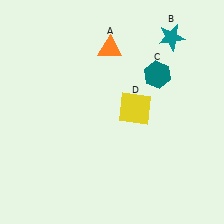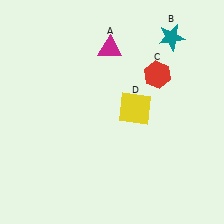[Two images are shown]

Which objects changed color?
A changed from orange to magenta. C changed from teal to red.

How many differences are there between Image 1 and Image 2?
There are 2 differences between the two images.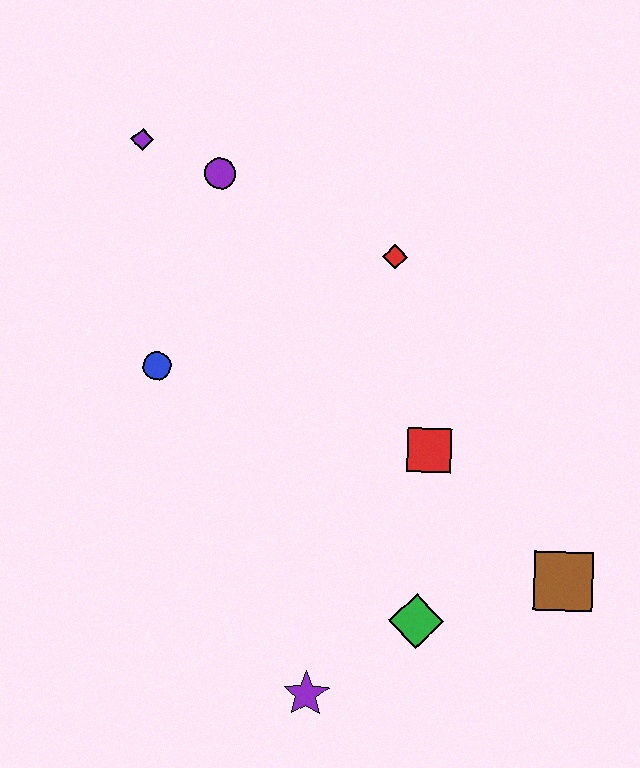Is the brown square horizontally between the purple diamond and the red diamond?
No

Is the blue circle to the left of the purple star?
Yes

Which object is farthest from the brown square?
The purple diamond is farthest from the brown square.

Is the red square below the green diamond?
No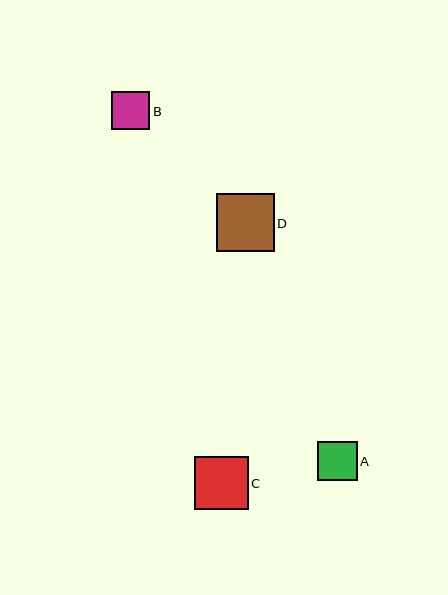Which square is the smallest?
Square B is the smallest with a size of approximately 38 pixels.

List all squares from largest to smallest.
From largest to smallest: D, C, A, B.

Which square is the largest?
Square D is the largest with a size of approximately 58 pixels.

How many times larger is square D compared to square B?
Square D is approximately 1.5 times the size of square B.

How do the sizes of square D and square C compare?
Square D and square C are approximately the same size.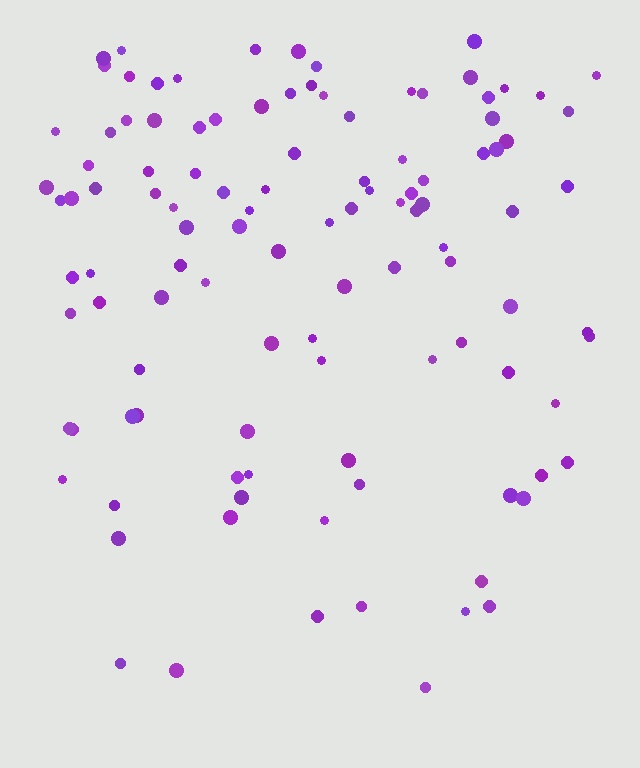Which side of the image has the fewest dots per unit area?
The bottom.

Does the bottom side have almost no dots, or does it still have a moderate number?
Still a moderate number, just noticeably fewer than the top.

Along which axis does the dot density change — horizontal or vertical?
Vertical.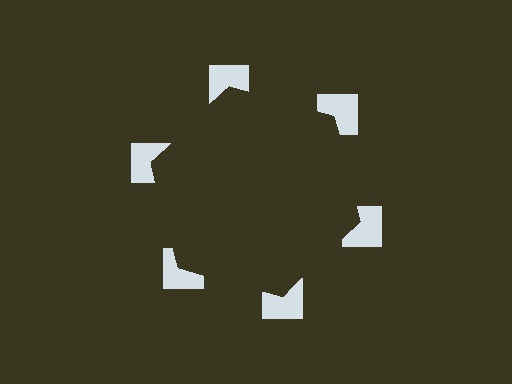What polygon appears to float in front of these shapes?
An illusory hexagon — its edges are inferred from the aligned wedge cuts in the notched squares, not physically drawn.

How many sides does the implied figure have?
6 sides.